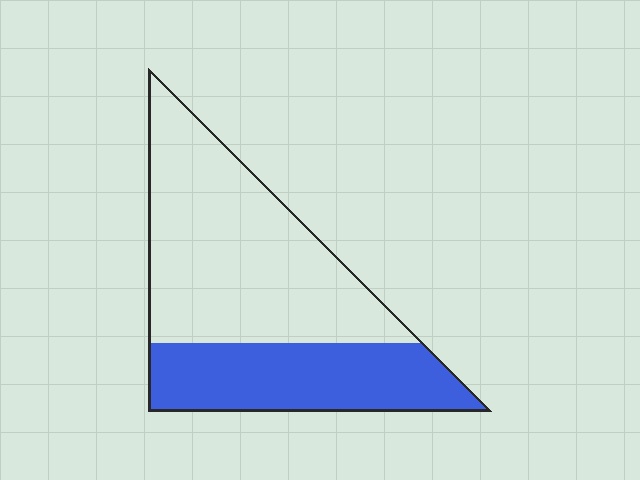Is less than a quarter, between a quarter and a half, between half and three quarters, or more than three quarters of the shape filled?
Between a quarter and a half.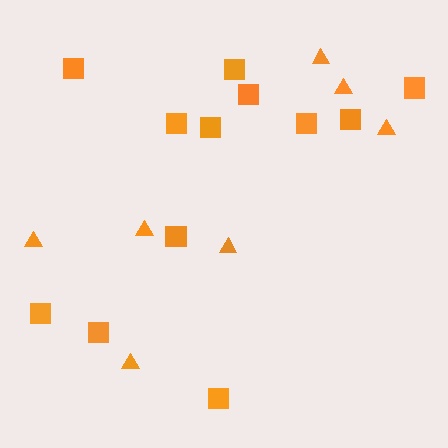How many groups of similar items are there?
There are 2 groups: one group of squares (12) and one group of triangles (7).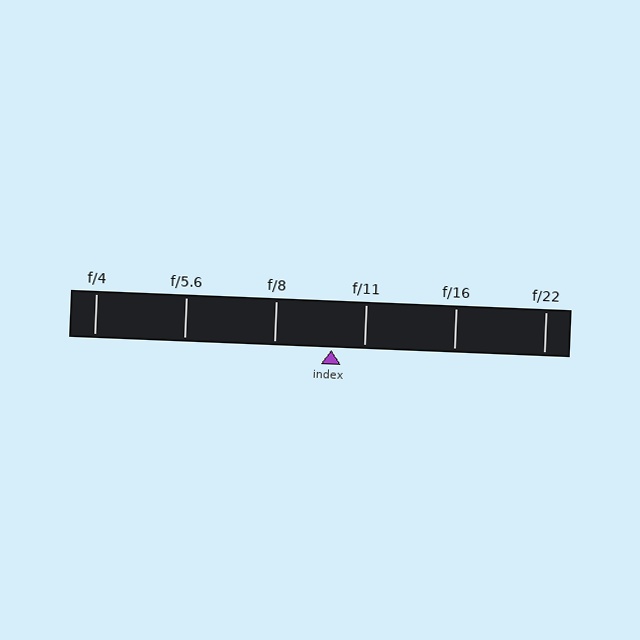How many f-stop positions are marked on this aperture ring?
There are 6 f-stop positions marked.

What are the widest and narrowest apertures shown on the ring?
The widest aperture shown is f/4 and the narrowest is f/22.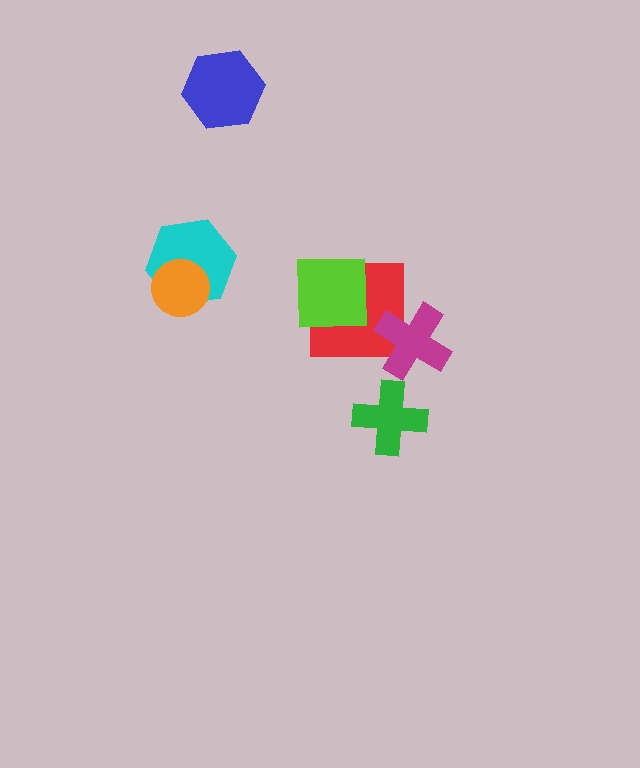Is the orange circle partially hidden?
No, no other shape covers it.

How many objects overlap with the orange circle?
1 object overlaps with the orange circle.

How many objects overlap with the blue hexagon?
0 objects overlap with the blue hexagon.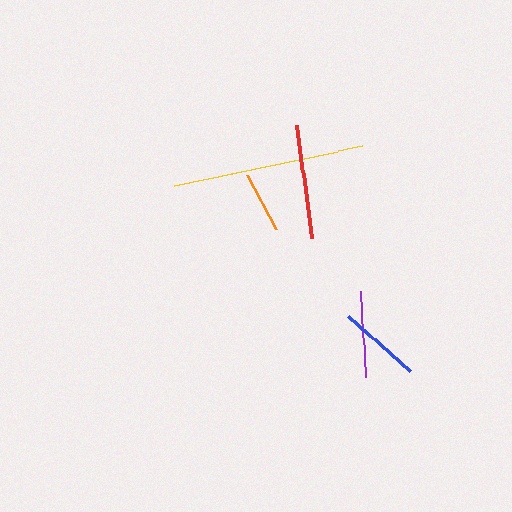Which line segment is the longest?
The yellow line is the longest at approximately 193 pixels.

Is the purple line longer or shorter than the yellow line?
The yellow line is longer than the purple line.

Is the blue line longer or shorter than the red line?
The red line is longer than the blue line.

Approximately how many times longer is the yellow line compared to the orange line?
The yellow line is approximately 3.1 times the length of the orange line.